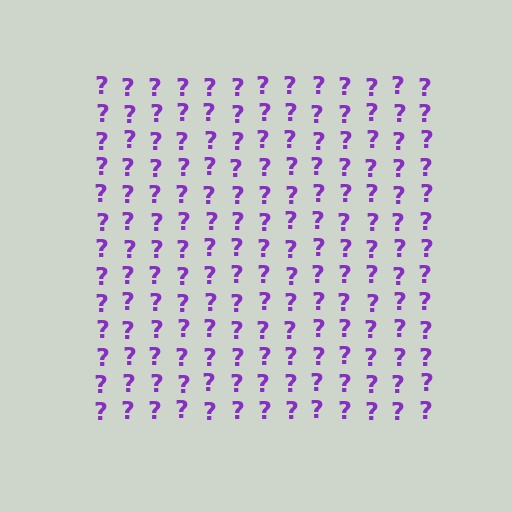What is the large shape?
The large shape is a square.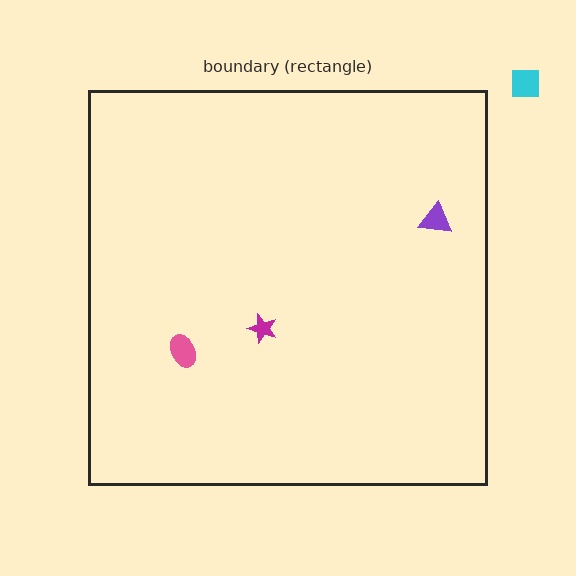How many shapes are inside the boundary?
3 inside, 1 outside.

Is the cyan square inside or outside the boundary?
Outside.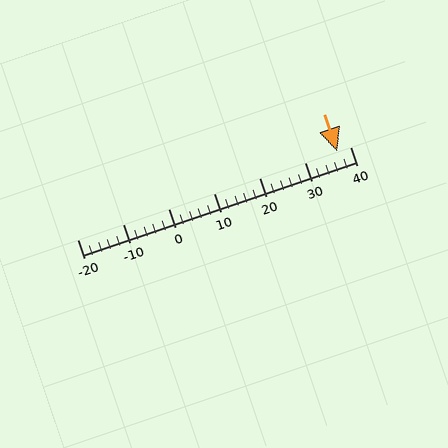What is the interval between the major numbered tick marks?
The major tick marks are spaced 10 units apart.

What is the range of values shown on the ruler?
The ruler shows values from -20 to 40.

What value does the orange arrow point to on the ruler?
The orange arrow points to approximately 37.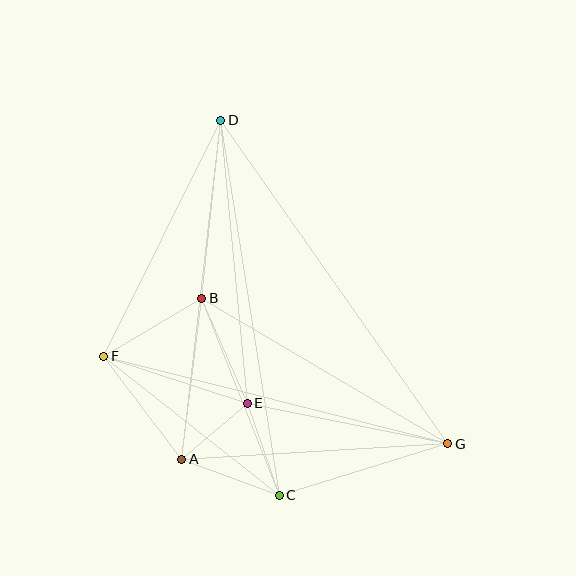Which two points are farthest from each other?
Points D and G are farthest from each other.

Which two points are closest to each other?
Points A and E are closest to each other.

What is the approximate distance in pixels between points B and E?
The distance between B and E is approximately 115 pixels.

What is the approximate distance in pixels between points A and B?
The distance between A and B is approximately 163 pixels.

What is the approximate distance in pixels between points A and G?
The distance between A and G is approximately 266 pixels.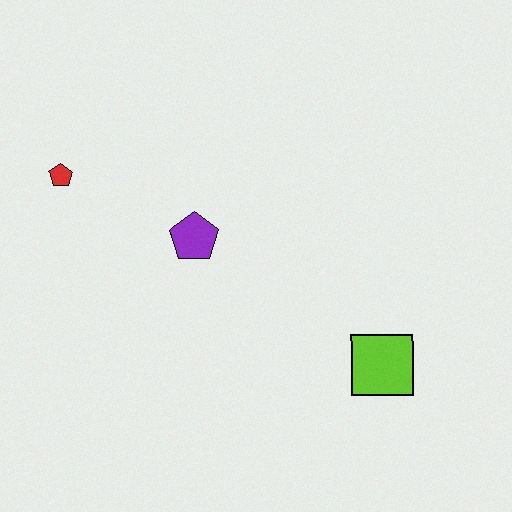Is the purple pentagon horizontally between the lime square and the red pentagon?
Yes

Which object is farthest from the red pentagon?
The lime square is farthest from the red pentagon.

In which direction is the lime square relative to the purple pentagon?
The lime square is to the right of the purple pentagon.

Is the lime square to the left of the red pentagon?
No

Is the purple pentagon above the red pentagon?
No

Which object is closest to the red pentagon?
The purple pentagon is closest to the red pentagon.